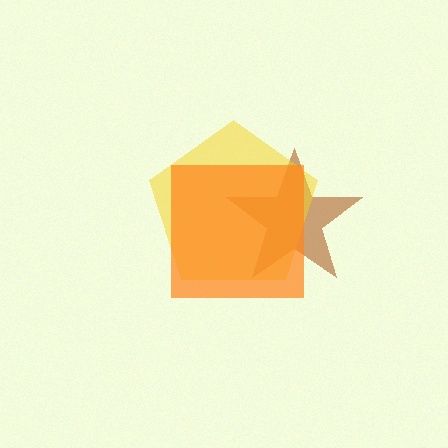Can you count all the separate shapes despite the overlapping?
Yes, there are 3 separate shapes.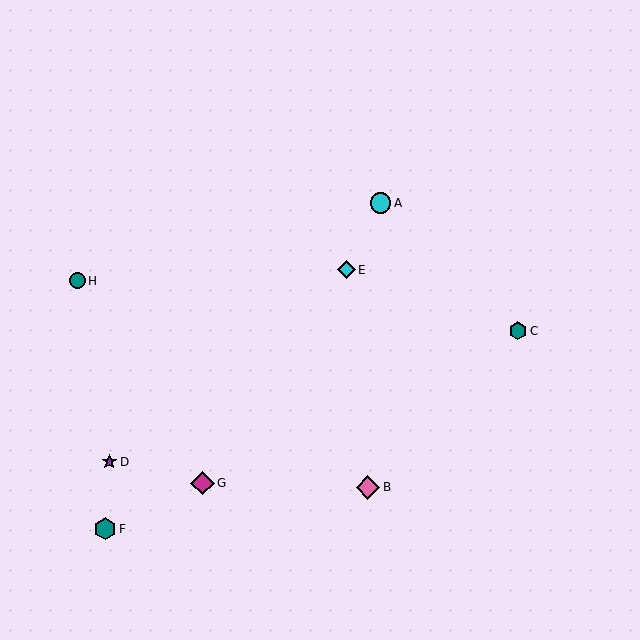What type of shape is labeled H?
Shape H is a teal circle.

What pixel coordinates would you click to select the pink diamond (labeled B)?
Click at (368, 487) to select the pink diamond B.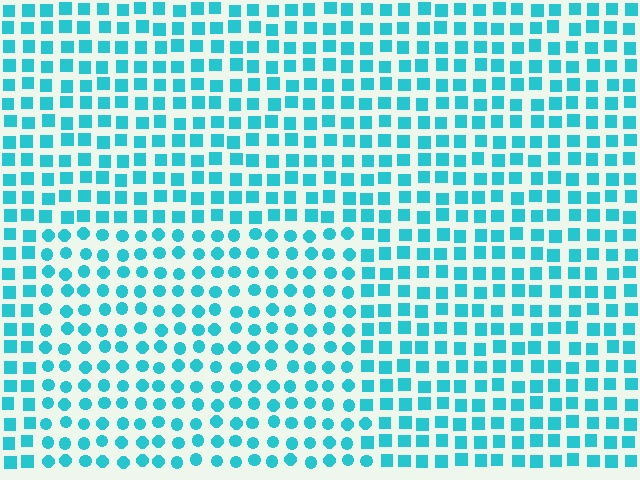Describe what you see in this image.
The image is filled with small cyan elements arranged in a uniform grid. A rectangle-shaped region contains circles, while the surrounding area contains squares. The boundary is defined purely by the change in element shape.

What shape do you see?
I see a rectangle.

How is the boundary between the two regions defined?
The boundary is defined by a change in element shape: circles inside vs. squares outside. All elements share the same color and spacing.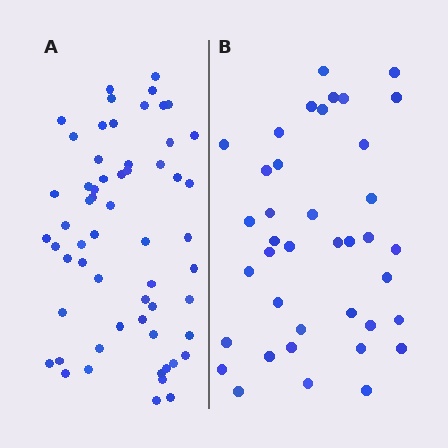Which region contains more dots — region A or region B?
Region A (the left region) has more dots.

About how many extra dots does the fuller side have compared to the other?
Region A has approximately 20 more dots than region B.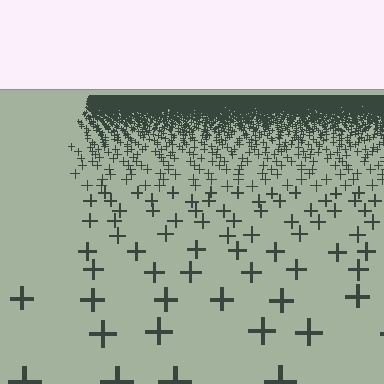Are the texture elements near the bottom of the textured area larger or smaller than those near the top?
Larger. Near the bottom, elements are closer to the viewer and appear at a bigger on-screen size.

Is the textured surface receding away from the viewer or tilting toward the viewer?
The surface is receding away from the viewer. Texture elements get smaller and denser toward the top.